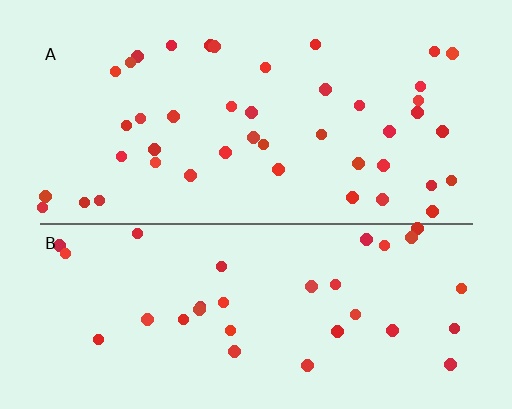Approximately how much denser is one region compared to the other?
Approximately 1.3× — region A over region B.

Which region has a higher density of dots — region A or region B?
A (the top).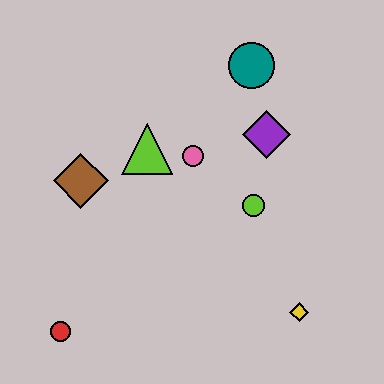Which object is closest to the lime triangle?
The pink circle is closest to the lime triangle.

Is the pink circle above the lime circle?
Yes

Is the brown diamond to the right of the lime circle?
No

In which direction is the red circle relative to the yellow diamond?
The red circle is to the left of the yellow diamond.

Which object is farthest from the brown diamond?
The yellow diamond is farthest from the brown diamond.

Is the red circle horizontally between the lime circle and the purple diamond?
No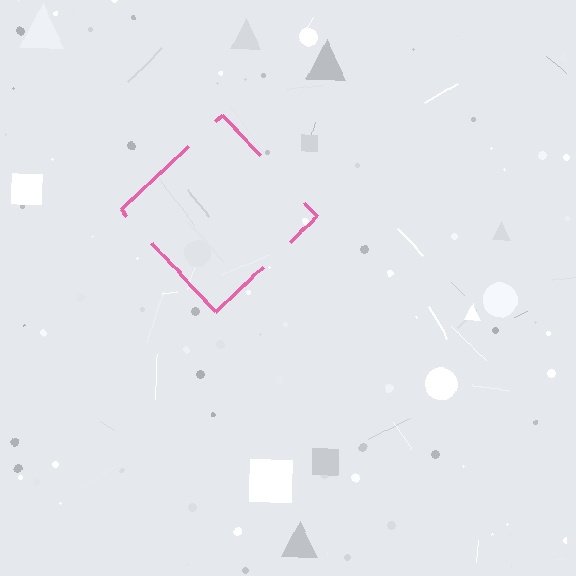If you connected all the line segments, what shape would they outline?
They would outline a diamond.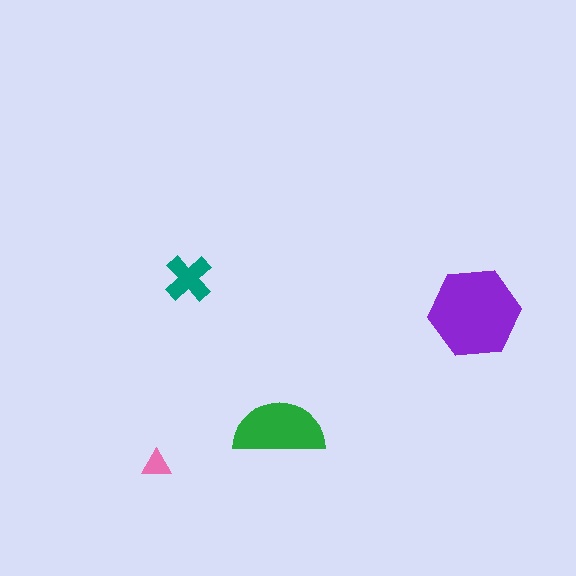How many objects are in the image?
There are 4 objects in the image.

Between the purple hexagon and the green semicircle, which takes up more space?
The purple hexagon.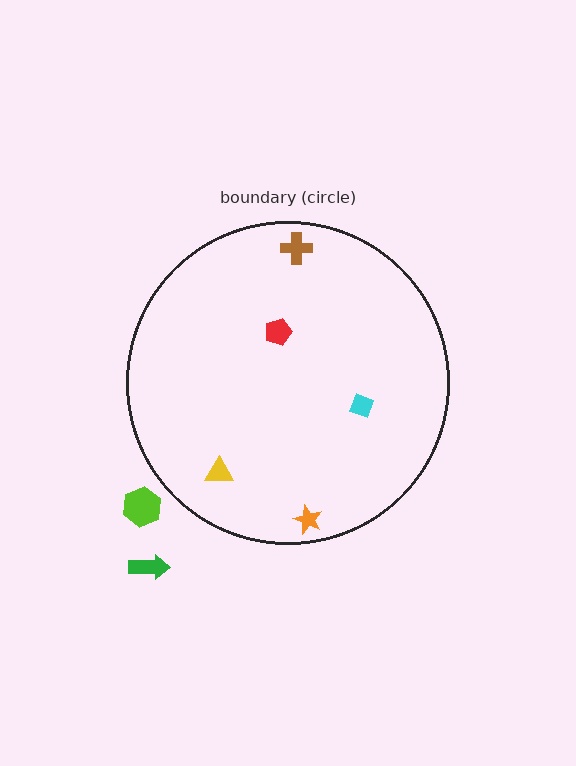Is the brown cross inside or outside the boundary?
Inside.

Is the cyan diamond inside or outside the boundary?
Inside.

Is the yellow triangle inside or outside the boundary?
Inside.